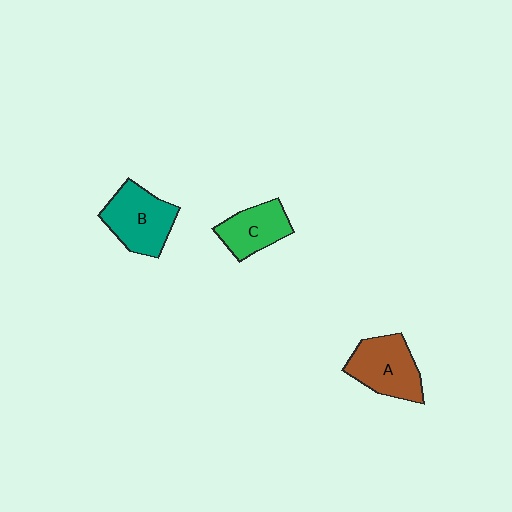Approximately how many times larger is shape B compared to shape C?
Approximately 1.3 times.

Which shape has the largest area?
Shape B (teal).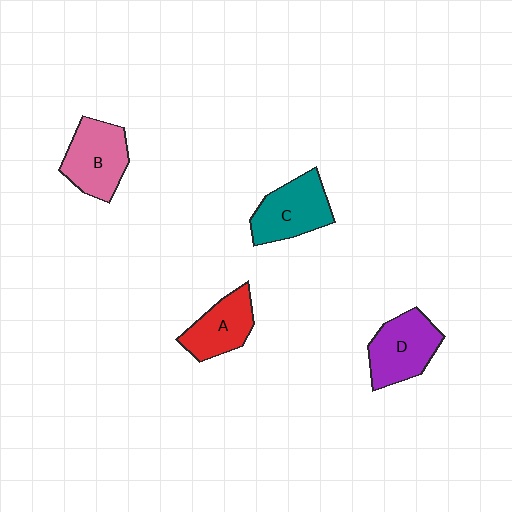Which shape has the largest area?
Shape B (pink).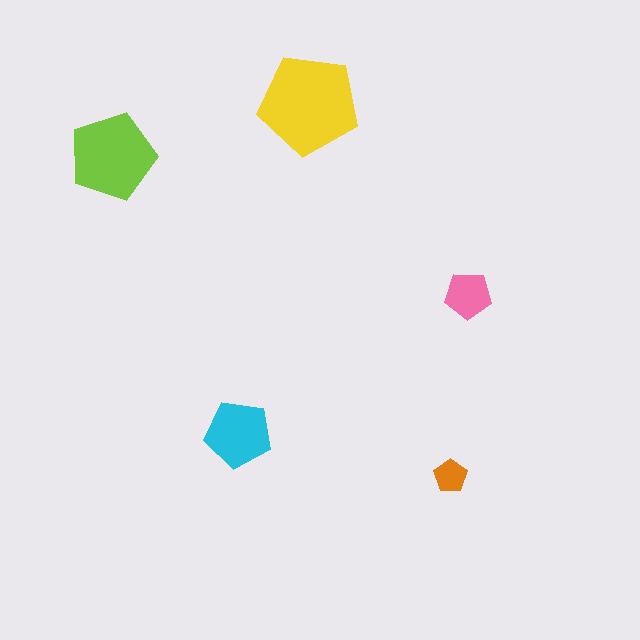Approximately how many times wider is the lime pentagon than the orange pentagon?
About 2.5 times wider.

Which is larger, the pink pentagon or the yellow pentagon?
The yellow one.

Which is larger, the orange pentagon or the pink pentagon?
The pink one.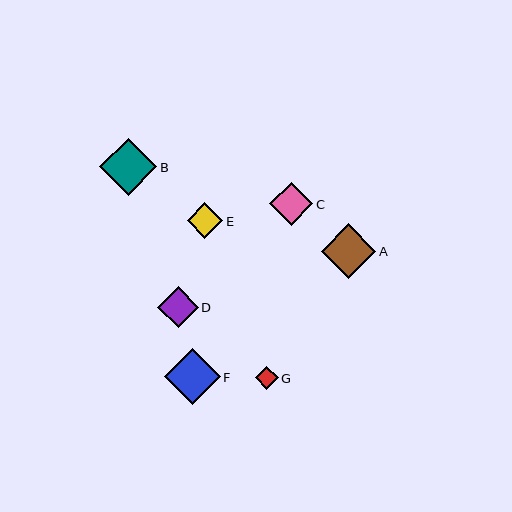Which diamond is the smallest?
Diamond G is the smallest with a size of approximately 23 pixels.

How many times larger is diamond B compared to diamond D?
Diamond B is approximately 1.4 times the size of diamond D.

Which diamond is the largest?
Diamond B is the largest with a size of approximately 57 pixels.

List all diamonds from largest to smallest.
From largest to smallest: B, F, A, C, D, E, G.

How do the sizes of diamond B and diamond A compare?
Diamond B and diamond A are approximately the same size.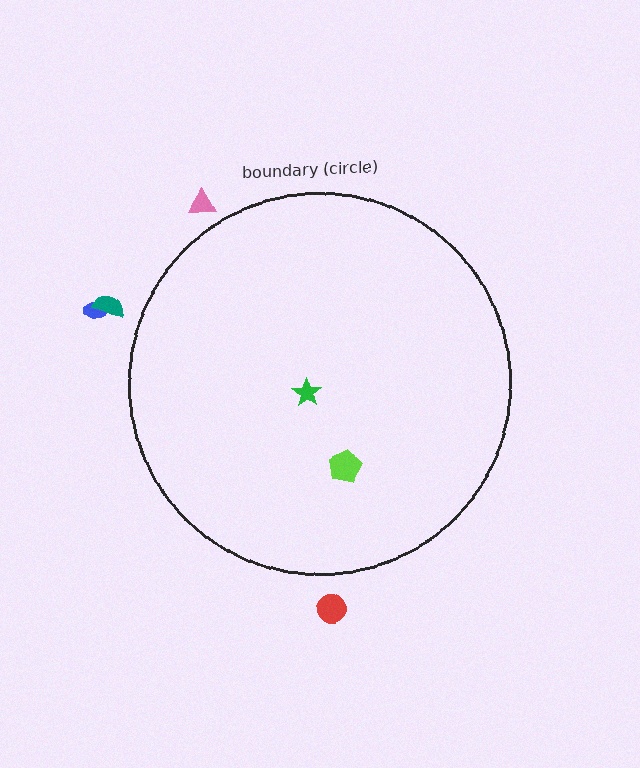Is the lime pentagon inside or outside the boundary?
Inside.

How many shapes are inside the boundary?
2 inside, 4 outside.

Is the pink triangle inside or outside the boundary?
Outside.